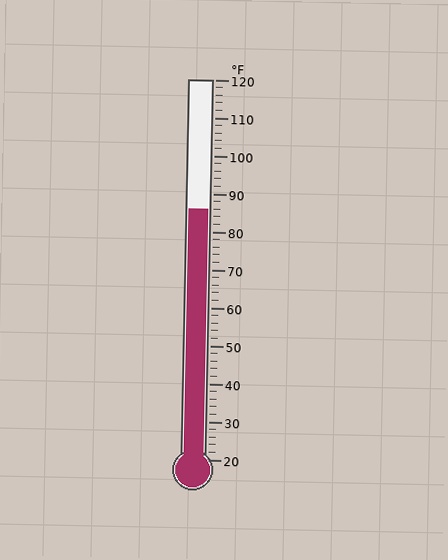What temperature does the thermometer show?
The thermometer shows approximately 86°F.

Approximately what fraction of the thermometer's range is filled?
The thermometer is filled to approximately 65% of its range.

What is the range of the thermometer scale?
The thermometer scale ranges from 20°F to 120°F.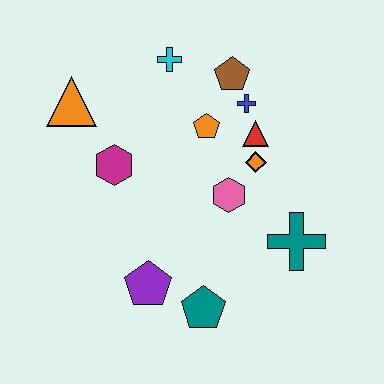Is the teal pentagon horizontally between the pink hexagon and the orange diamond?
No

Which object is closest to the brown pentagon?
The blue cross is closest to the brown pentagon.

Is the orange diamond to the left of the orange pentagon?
No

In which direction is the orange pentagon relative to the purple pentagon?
The orange pentagon is above the purple pentagon.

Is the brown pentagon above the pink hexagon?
Yes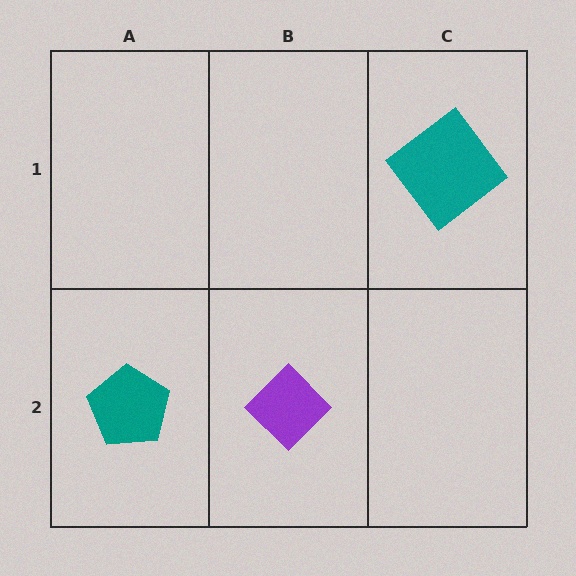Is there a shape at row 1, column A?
No, that cell is empty.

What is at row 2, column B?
A purple diamond.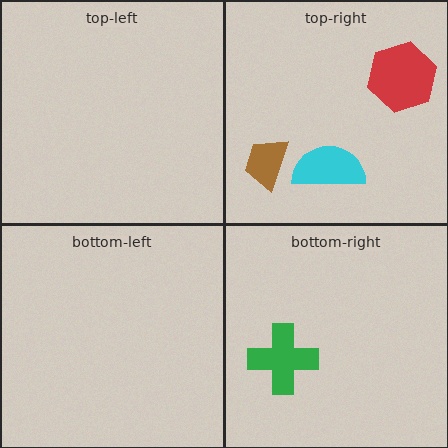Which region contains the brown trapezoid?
The top-right region.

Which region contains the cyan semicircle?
The top-right region.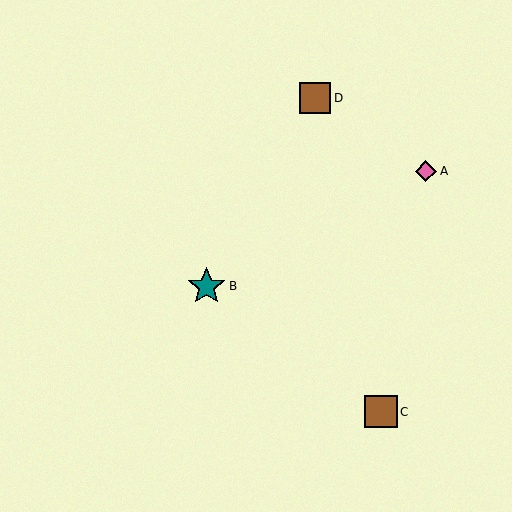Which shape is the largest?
The teal star (labeled B) is the largest.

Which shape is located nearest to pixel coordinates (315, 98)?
The brown square (labeled D) at (315, 98) is nearest to that location.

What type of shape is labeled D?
Shape D is a brown square.